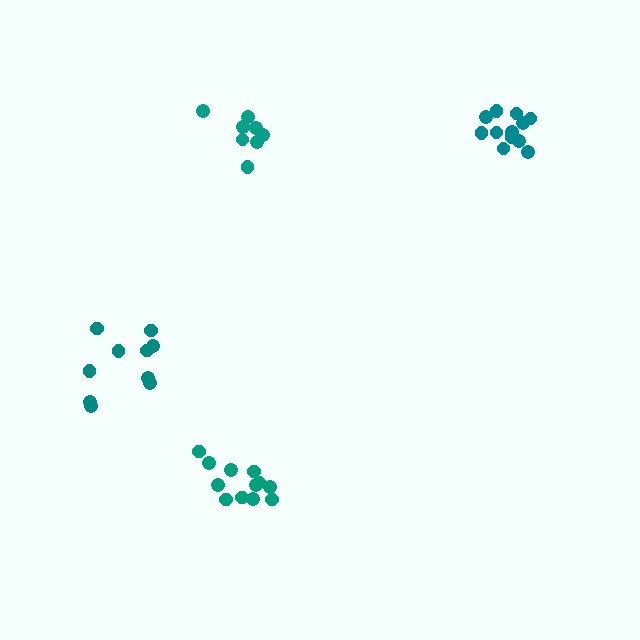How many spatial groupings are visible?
There are 4 spatial groupings.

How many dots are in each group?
Group 1: 12 dots, Group 2: 10 dots, Group 3: 12 dots, Group 4: 8 dots (42 total).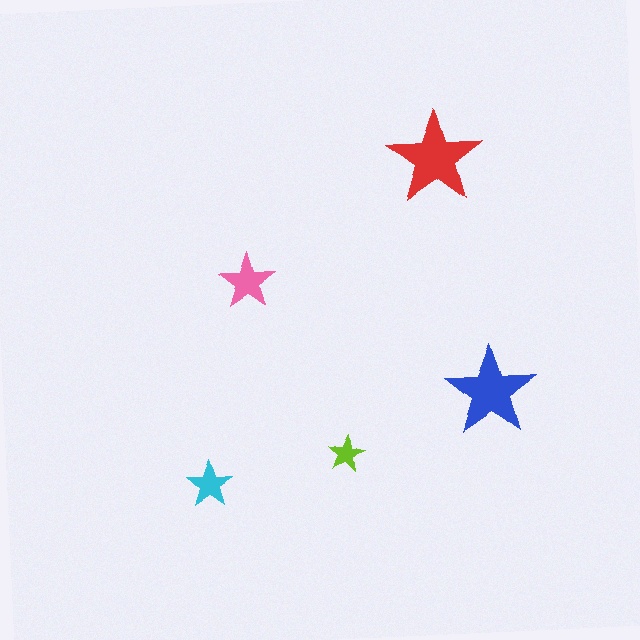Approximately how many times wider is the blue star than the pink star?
About 1.5 times wider.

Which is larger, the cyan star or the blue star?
The blue one.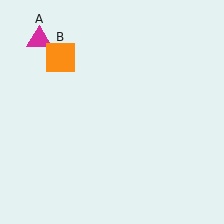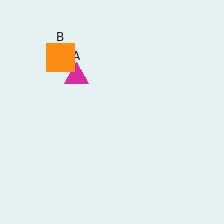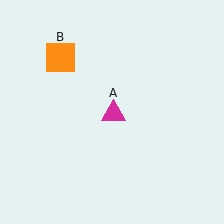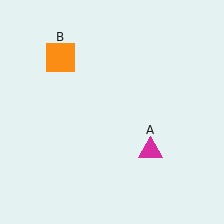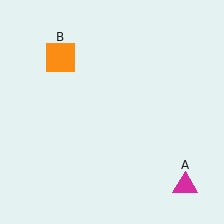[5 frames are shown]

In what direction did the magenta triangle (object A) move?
The magenta triangle (object A) moved down and to the right.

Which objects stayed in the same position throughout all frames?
Orange square (object B) remained stationary.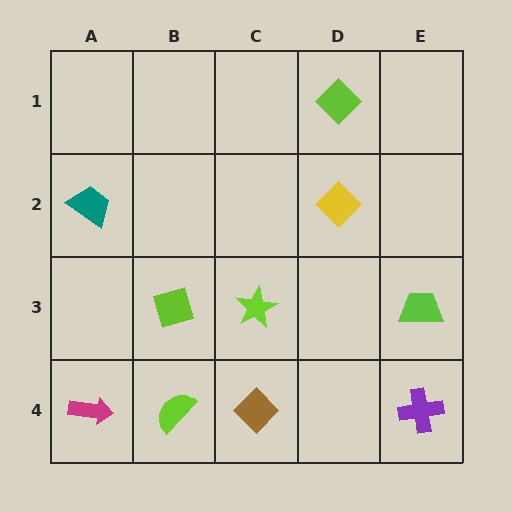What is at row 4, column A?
A magenta arrow.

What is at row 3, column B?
A lime diamond.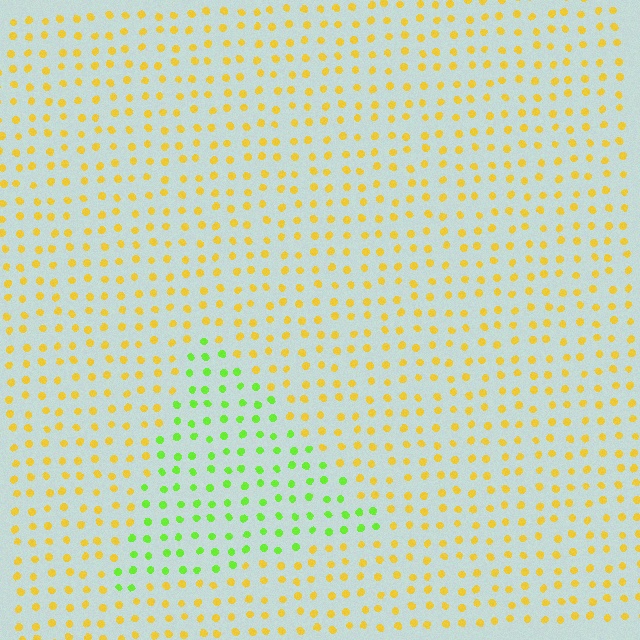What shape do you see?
I see a triangle.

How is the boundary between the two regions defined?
The boundary is defined purely by a slight shift in hue (about 55 degrees). Spacing, size, and orientation are identical on both sides.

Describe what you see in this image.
The image is filled with small yellow elements in a uniform arrangement. A triangle-shaped region is visible where the elements are tinted to a slightly different hue, forming a subtle color boundary.